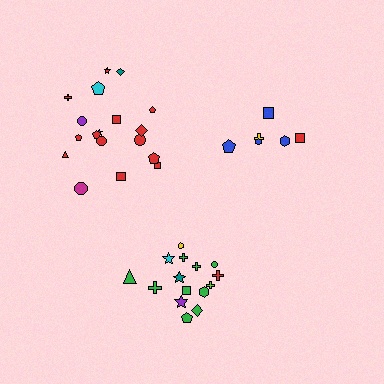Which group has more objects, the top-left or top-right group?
The top-left group.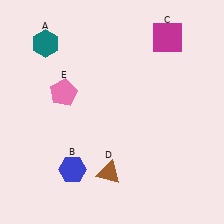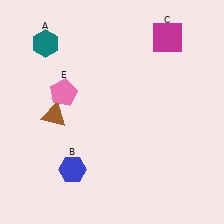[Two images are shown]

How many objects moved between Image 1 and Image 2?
1 object moved between the two images.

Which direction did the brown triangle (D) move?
The brown triangle (D) moved up.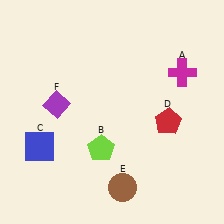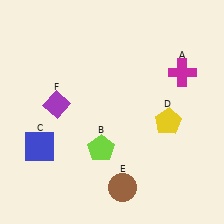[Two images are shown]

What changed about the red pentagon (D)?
In Image 1, D is red. In Image 2, it changed to yellow.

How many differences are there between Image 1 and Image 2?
There is 1 difference between the two images.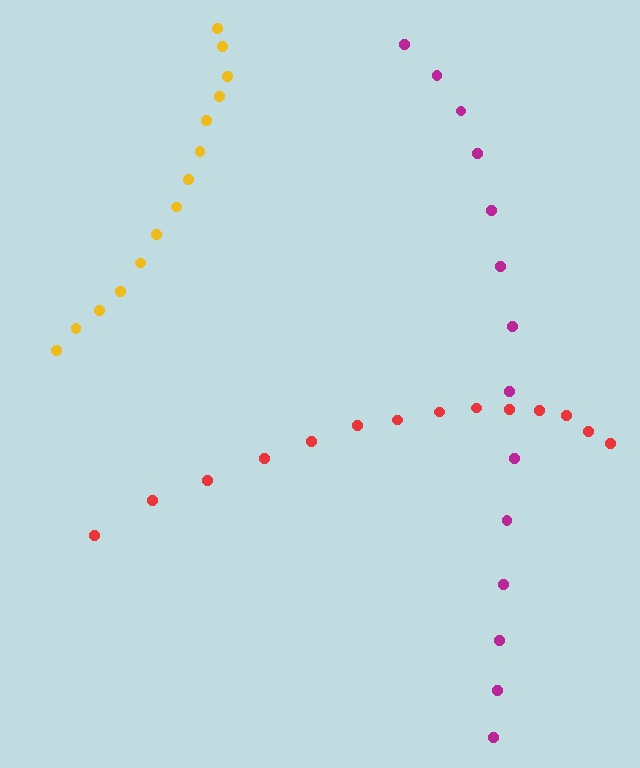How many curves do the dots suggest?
There are 3 distinct paths.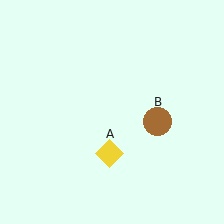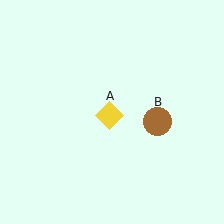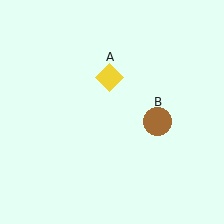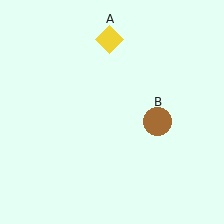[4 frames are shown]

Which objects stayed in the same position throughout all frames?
Brown circle (object B) remained stationary.